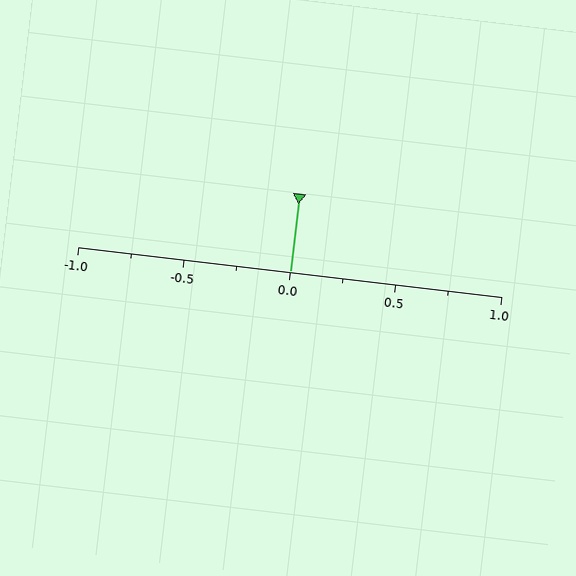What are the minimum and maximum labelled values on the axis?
The axis runs from -1.0 to 1.0.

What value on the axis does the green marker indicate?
The marker indicates approximately 0.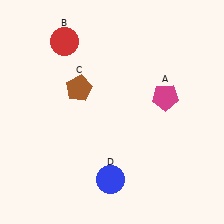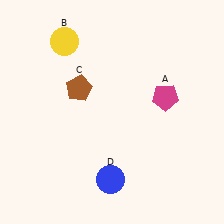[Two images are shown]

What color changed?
The circle (B) changed from red in Image 1 to yellow in Image 2.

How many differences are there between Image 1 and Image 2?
There is 1 difference between the two images.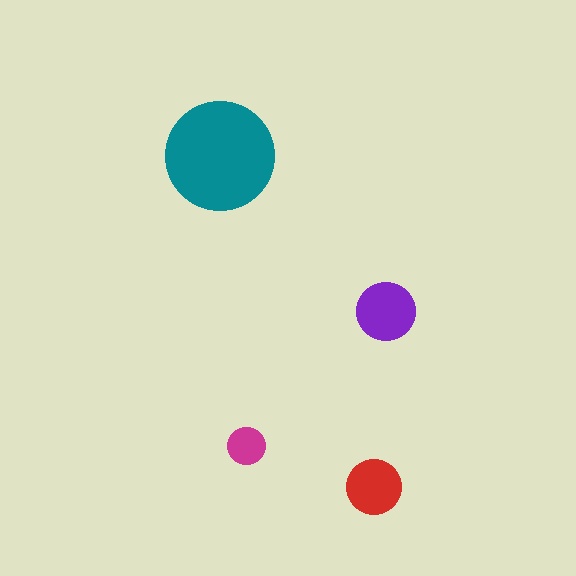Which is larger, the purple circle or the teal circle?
The teal one.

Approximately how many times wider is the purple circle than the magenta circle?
About 1.5 times wider.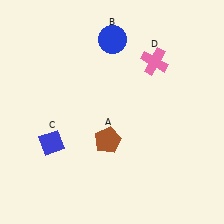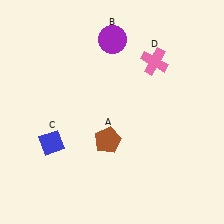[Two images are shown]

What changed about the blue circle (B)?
In Image 1, B is blue. In Image 2, it changed to purple.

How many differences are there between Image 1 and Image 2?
There is 1 difference between the two images.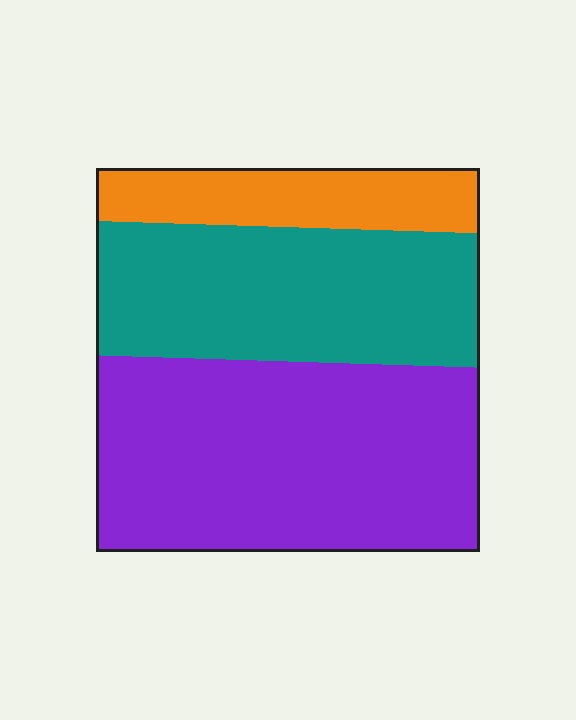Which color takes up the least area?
Orange, at roughly 15%.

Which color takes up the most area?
Purple, at roughly 50%.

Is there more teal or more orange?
Teal.